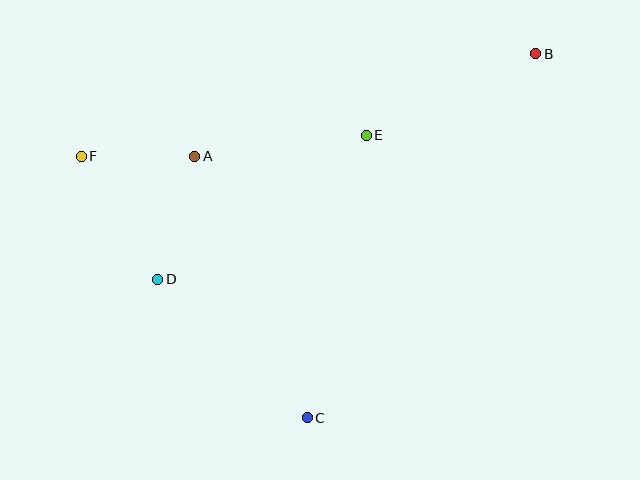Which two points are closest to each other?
Points A and F are closest to each other.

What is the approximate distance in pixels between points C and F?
The distance between C and F is approximately 345 pixels.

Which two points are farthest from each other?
Points B and F are farthest from each other.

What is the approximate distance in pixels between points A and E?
The distance between A and E is approximately 173 pixels.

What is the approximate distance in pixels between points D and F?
The distance between D and F is approximately 145 pixels.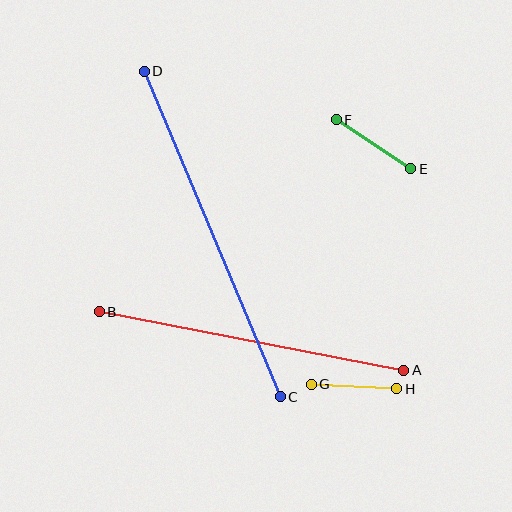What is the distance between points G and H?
The distance is approximately 85 pixels.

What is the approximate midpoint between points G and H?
The midpoint is at approximately (354, 386) pixels.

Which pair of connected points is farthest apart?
Points C and D are farthest apart.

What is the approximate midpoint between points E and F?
The midpoint is at approximately (374, 144) pixels.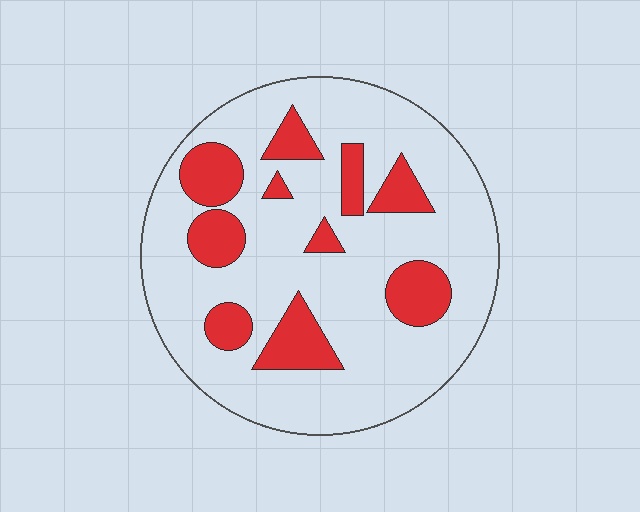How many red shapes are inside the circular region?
10.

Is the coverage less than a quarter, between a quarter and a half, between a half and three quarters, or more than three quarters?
Less than a quarter.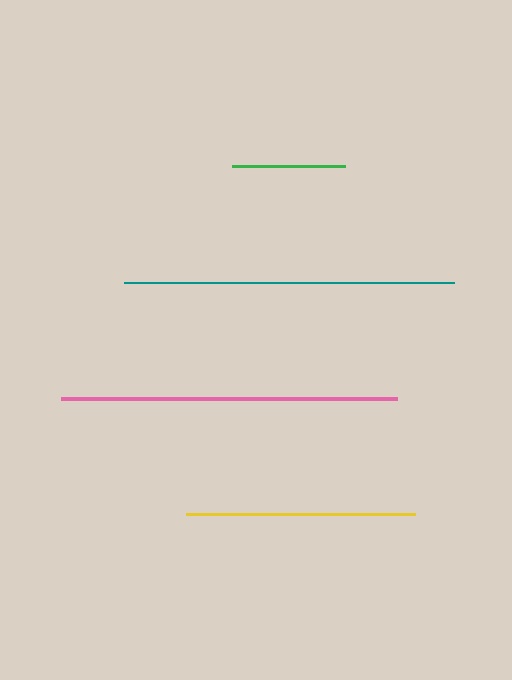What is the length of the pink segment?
The pink segment is approximately 336 pixels long.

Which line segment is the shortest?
The green line is the shortest at approximately 114 pixels.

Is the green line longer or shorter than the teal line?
The teal line is longer than the green line.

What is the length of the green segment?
The green segment is approximately 114 pixels long.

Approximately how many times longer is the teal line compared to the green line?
The teal line is approximately 2.9 times the length of the green line.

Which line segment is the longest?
The pink line is the longest at approximately 336 pixels.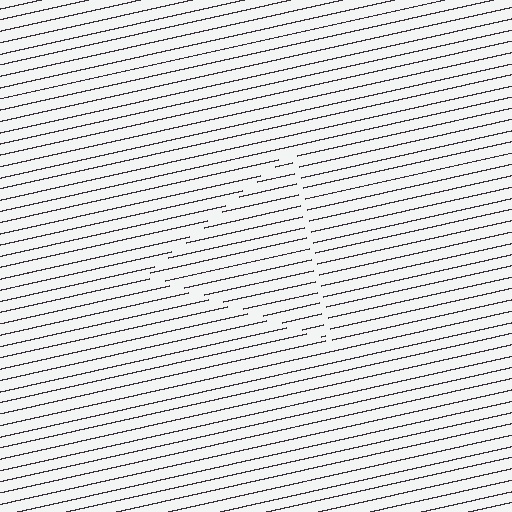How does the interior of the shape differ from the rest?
The interior of the shape contains the same grating, shifted by half a period — the contour is defined by the phase discontinuity where line-ends from the inner and outer gratings abut.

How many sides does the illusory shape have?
3 sides — the line-ends trace a triangle.